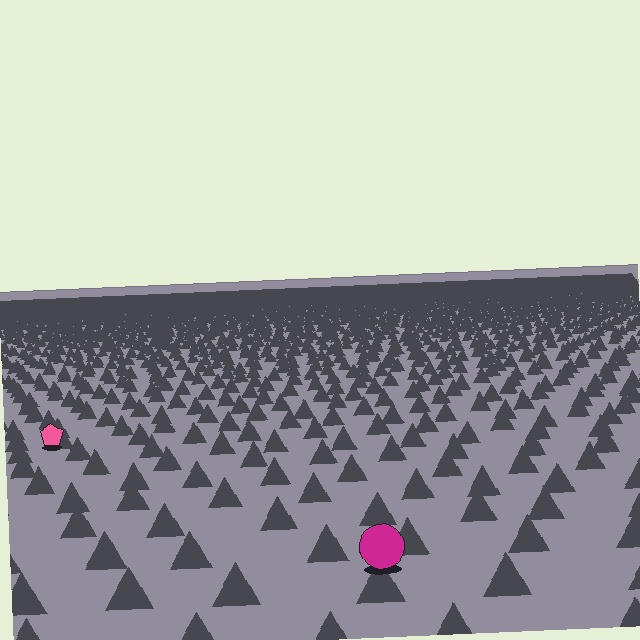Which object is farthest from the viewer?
The pink pentagon is farthest from the viewer. It appears smaller and the ground texture around it is denser.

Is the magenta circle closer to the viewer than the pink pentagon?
Yes. The magenta circle is closer — you can tell from the texture gradient: the ground texture is coarser near it.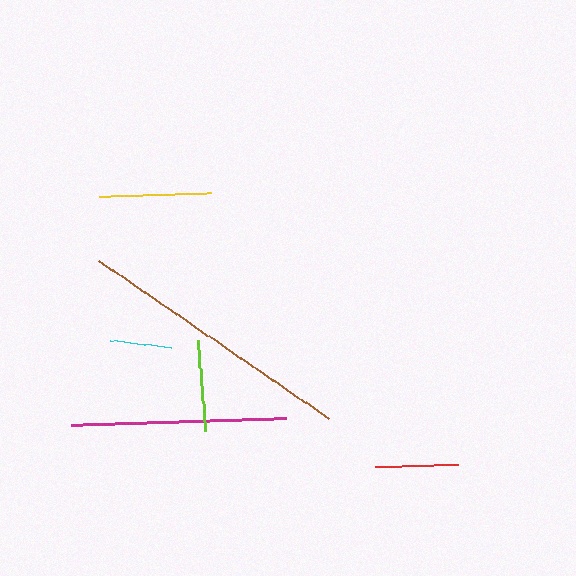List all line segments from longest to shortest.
From longest to shortest: brown, magenta, yellow, lime, red, cyan.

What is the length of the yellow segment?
The yellow segment is approximately 112 pixels long.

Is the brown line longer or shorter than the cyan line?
The brown line is longer than the cyan line.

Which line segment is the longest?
The brown line is the longest at approximately 279 pixels.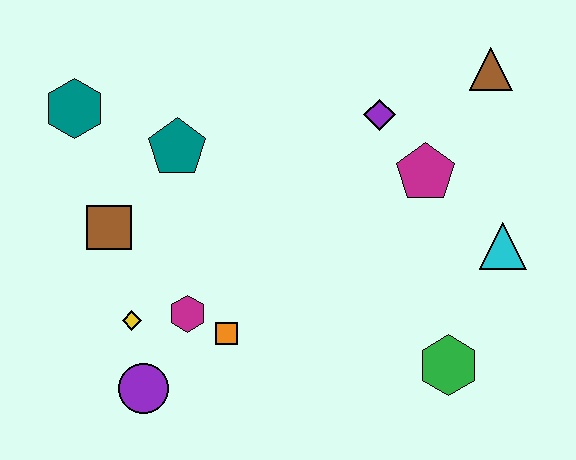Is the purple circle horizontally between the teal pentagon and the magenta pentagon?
No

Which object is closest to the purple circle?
The yellow diamond is closest to the purple circle.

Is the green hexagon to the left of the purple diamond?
No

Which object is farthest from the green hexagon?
The teal hexagon is farthest from the green hexagon.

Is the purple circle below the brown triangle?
Yes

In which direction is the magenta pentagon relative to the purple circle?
The magenta pentagon is to the right of the purple circle.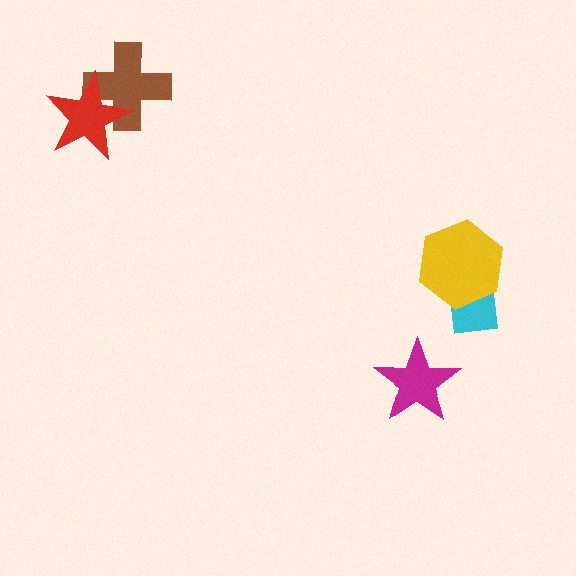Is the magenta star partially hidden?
No, no other shape covers it.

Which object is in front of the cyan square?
The yellow hexagon is in front of the cyan square.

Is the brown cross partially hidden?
Yes, it is partially covered by another shape.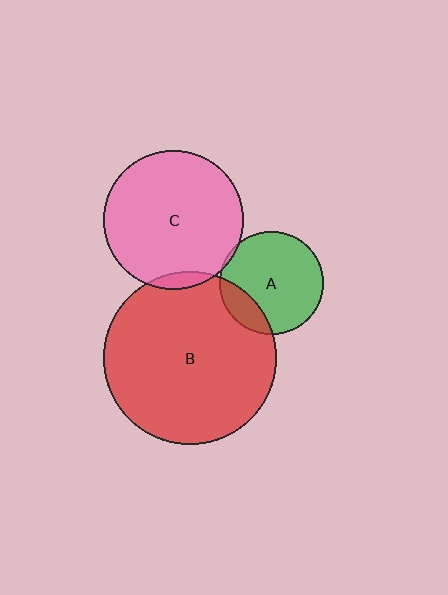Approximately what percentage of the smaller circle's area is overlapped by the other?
Approximately 5%.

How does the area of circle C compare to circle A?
Approximately 1.8 times.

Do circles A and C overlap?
Yes.